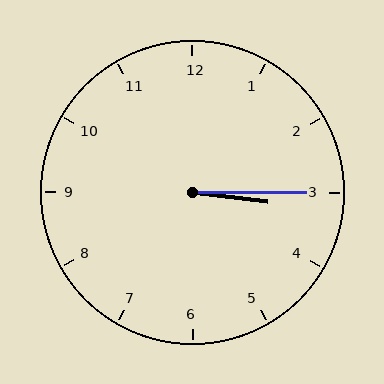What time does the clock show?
3:15.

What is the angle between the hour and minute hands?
Approximately 8 degrees.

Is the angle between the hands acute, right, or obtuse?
It is acute.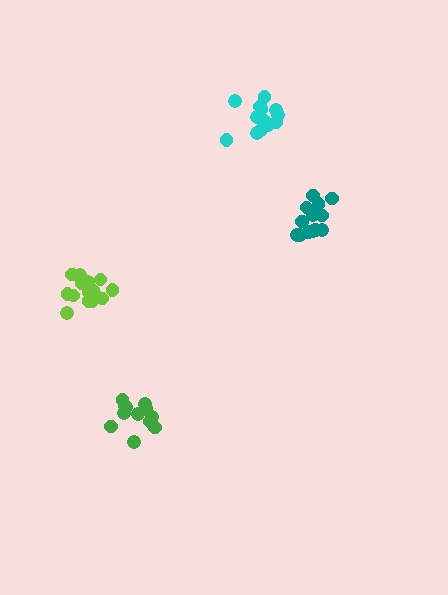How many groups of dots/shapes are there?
There are 4 groups.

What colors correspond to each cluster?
The clusters are colored: teal, lime, cyan, green.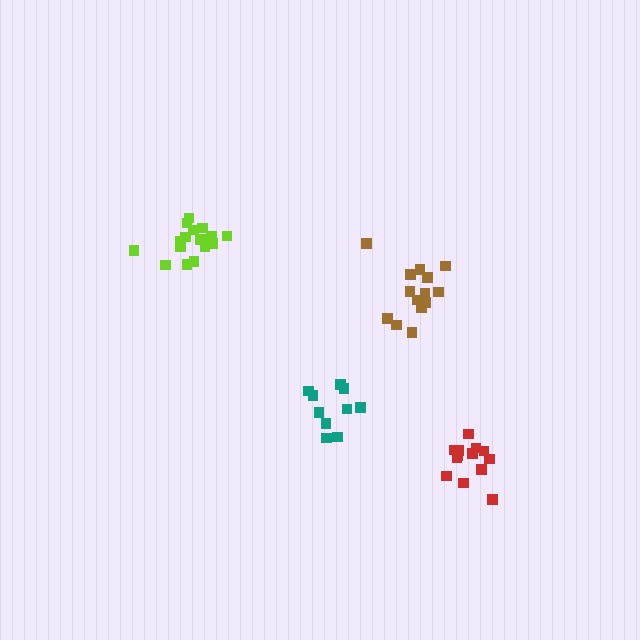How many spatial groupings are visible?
There are 4 spatial groupings.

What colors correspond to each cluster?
The clusters are colored: teal, brown, lime, red.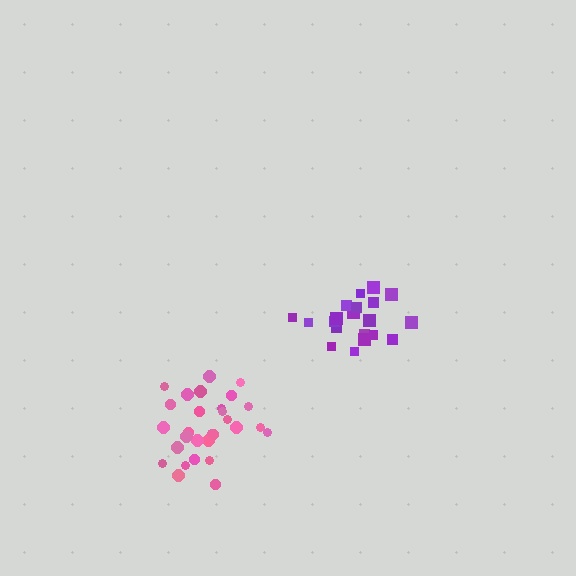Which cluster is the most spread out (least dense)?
Pink.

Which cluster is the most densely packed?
Purple.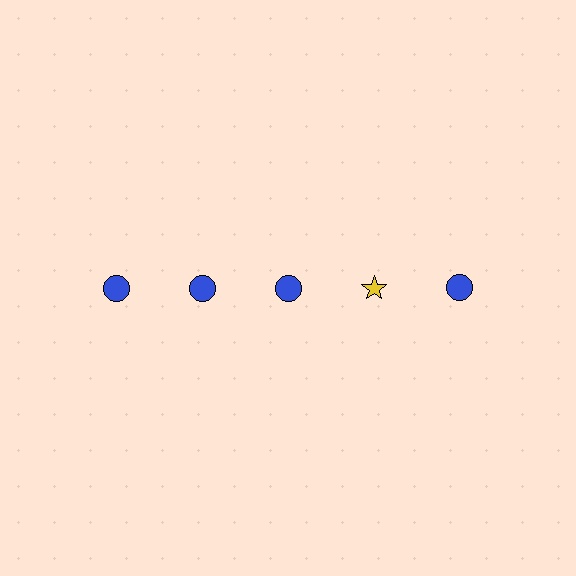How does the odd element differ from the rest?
It differs in both color (yellow instead of blue) and shape (star instead of circle).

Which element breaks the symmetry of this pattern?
The yellow star in the top row, second from right column breaks the symmetry. All other shapes are blue circles.